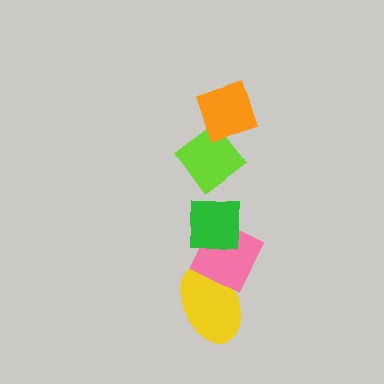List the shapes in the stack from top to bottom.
From top to bottom: the orange diamond, the lime diamond, the green square, the pink diamond, the yellow ellipse.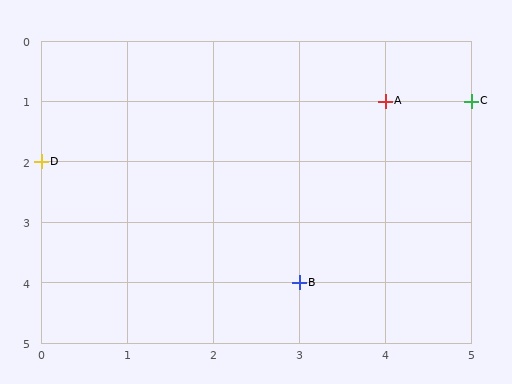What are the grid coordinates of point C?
Point C is at grid coordinates (5, 1).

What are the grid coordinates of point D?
Point D is at grid coordinates (0, 2).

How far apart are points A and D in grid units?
Points A and D are 4 columns and 1 row apart (about 4.1 grid units diagonally).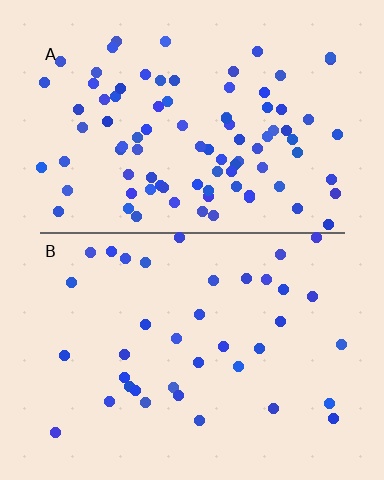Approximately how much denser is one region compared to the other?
Approximately 2.4× — region A over region B.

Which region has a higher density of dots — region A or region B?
A (the top).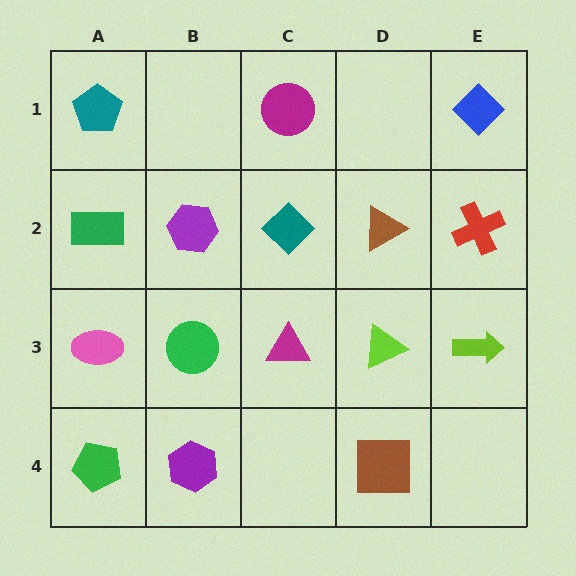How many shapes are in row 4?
3 shapes.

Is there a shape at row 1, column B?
No, that cell is empty.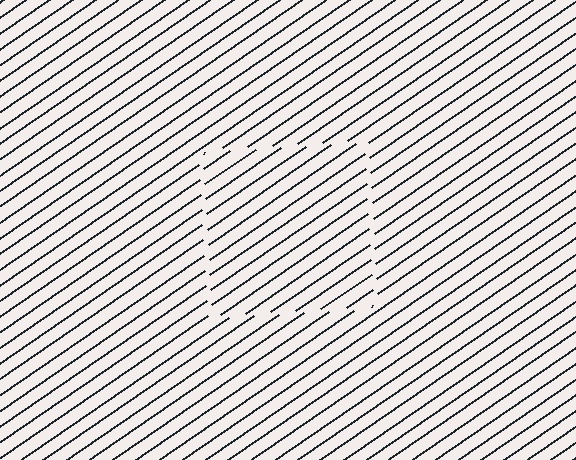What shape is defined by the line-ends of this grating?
An illusory square. The interior of the shape contains the same grating, shifted by half a period — the contour is defined by the phase discontinuity where line-ends from the inner and outer gratings abut.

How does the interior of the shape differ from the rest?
The interior of the shape contains the same grating, shifted by half a period — the contour is defined by the phase discontinuity where line-ends from the inner and outer gratings abut.